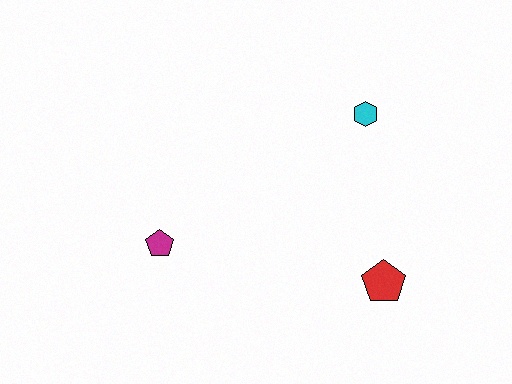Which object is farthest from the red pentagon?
The magenta pentagon is farthest from the red pentagon.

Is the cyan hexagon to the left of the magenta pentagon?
No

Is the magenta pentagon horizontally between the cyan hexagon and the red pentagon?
No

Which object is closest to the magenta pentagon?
The red pentagon is closest to the magenta pentagon.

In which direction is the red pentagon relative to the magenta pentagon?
The red pentagon is to the right of the magenta pentagon.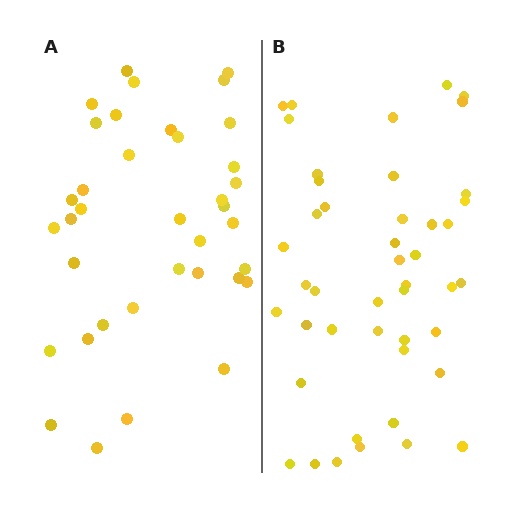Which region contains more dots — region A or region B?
Region B (the right region) has more dots.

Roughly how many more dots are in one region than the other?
Region B has roughly 8 or so more dots than region A.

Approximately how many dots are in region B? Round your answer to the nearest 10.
About 40 dots. (The exact count is 45, which rounds to 40.)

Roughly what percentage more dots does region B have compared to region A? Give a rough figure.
About 20% more.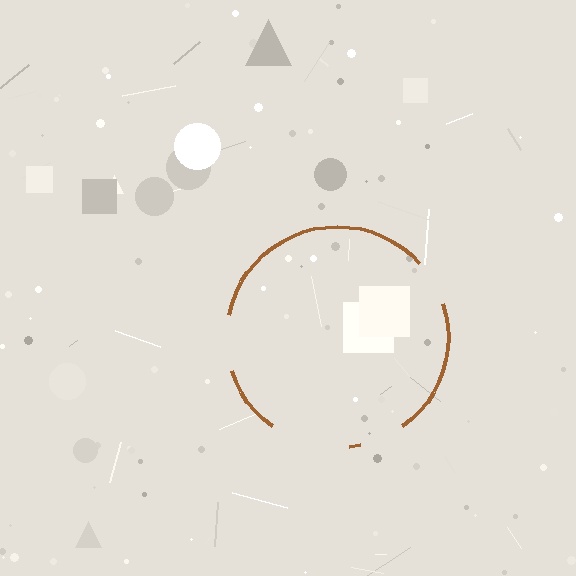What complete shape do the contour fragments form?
The contour fragments form a circle.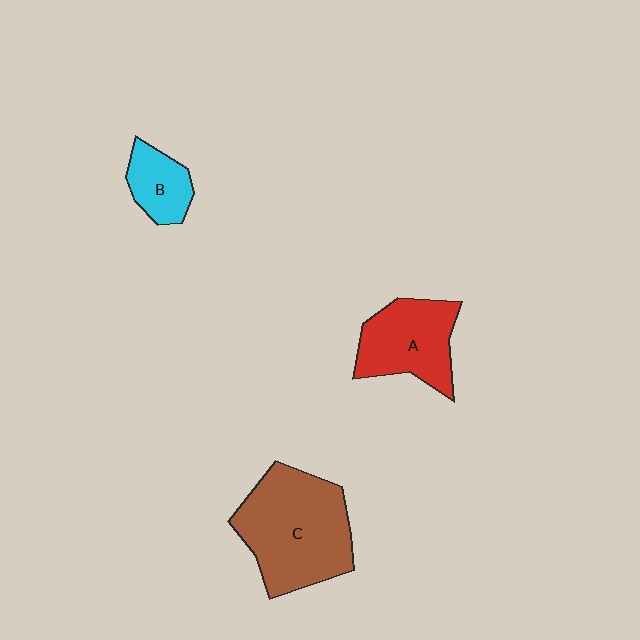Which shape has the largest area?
Shape C (brown).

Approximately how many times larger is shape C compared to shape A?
Approximately 1.6 times.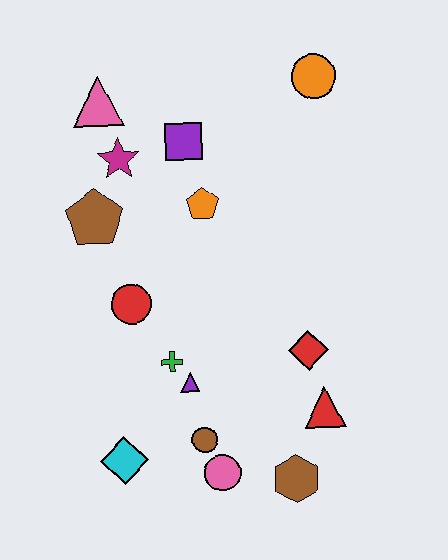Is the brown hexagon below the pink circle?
Yes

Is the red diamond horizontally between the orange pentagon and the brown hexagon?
No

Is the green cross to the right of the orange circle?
No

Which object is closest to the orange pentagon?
The purple square is closest to the orange pentagon.